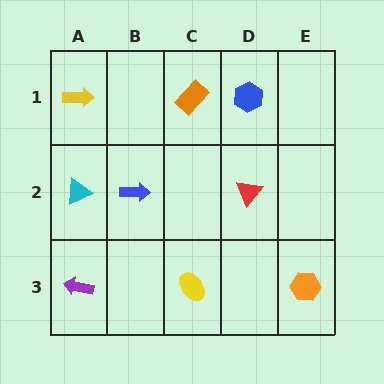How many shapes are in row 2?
3 shapes.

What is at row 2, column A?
A cyan triangle.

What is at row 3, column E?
An orange hexagon.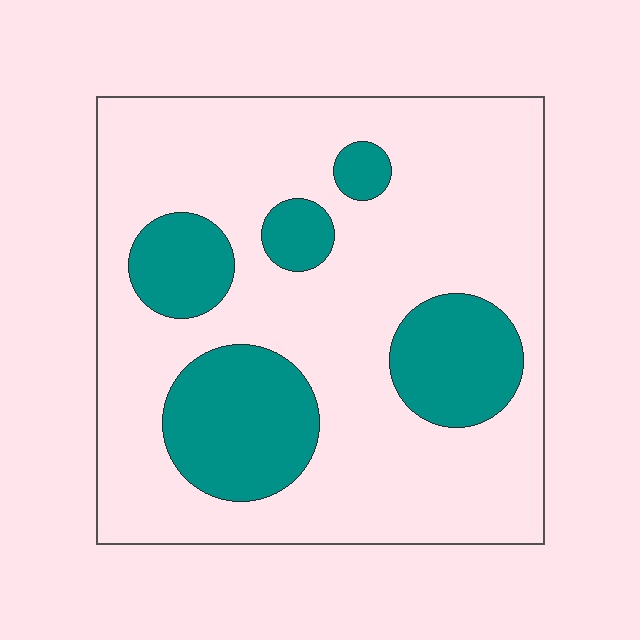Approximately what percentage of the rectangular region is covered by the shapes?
Approximately 25%.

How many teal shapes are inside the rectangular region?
5.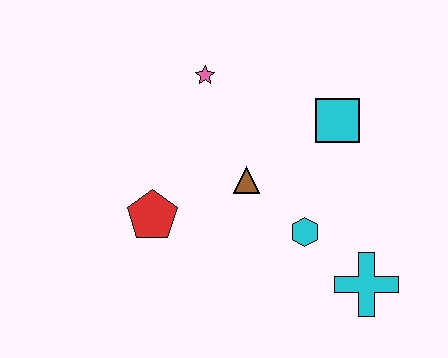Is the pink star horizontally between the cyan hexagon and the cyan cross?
No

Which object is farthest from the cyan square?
The red pentagon is farthest from the cyan square.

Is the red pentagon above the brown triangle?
No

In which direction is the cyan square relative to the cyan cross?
The cyan square is above the cyan cross.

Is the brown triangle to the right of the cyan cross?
No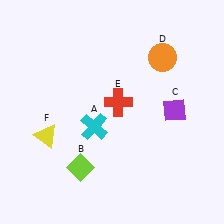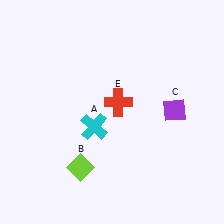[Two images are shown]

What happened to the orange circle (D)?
The orange circle (D) was removed in Image 2. It was in the top-right area of Image 1.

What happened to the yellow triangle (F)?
The yellow triangle (F) was removed in Image 2. It was in the bottom-left area of Image 1.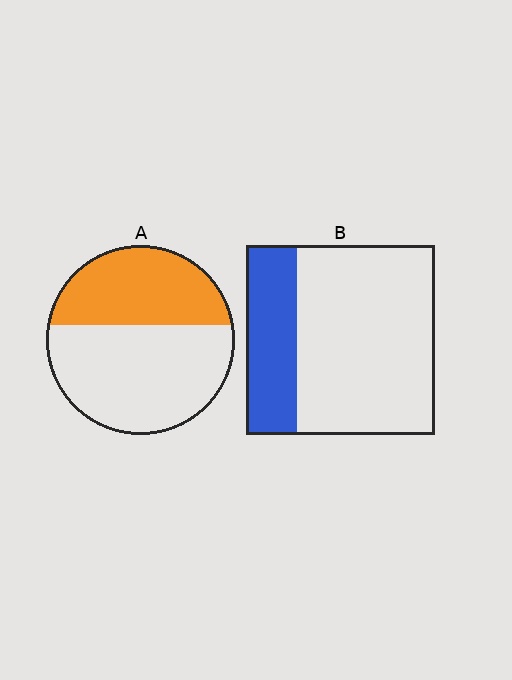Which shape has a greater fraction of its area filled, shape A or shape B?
Shape A.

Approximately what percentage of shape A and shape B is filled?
A is approximately 40% and B is approximately 25%.